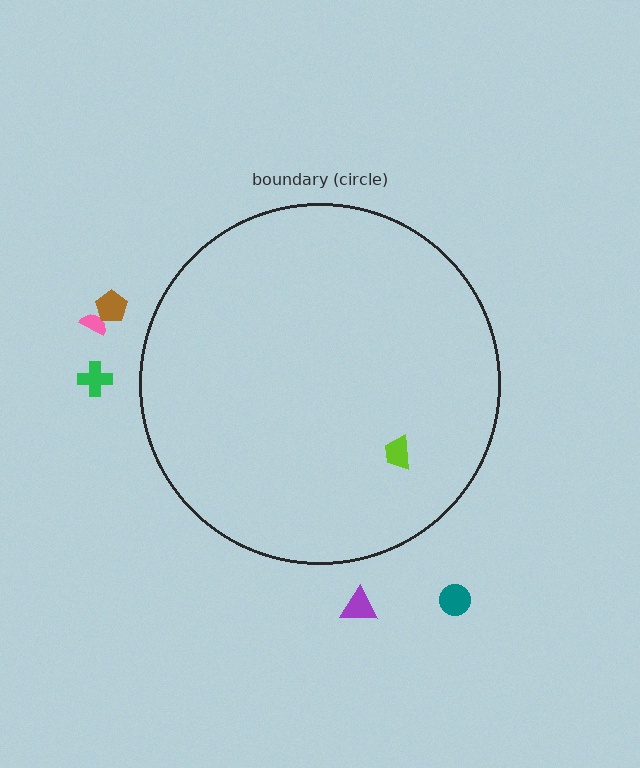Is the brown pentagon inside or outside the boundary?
Outside.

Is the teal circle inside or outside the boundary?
Outside.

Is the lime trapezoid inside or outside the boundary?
Inside.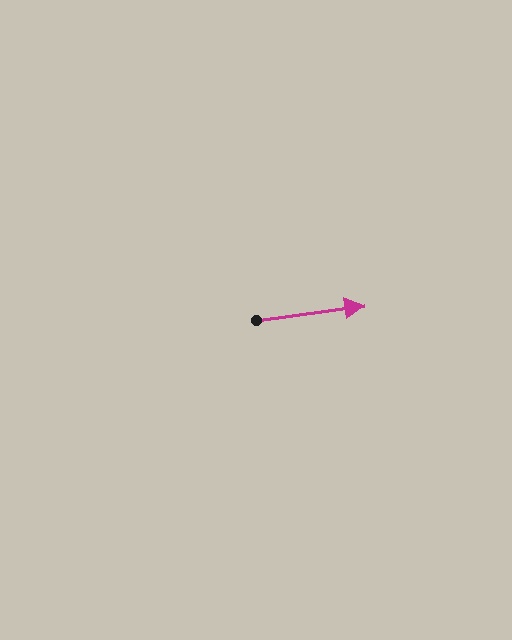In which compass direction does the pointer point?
East.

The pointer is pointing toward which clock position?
Roughly 3 o'clock.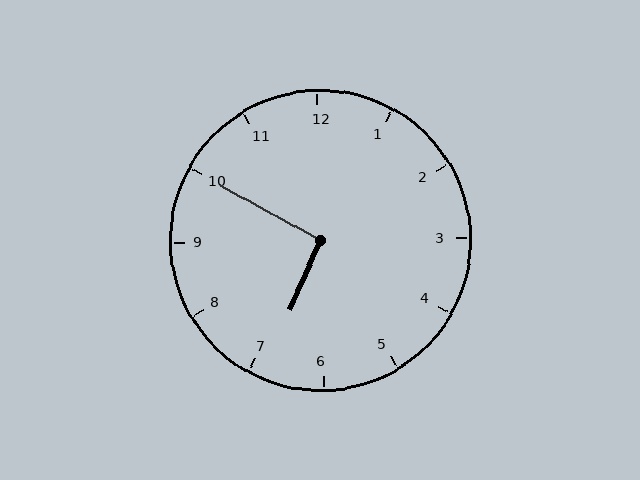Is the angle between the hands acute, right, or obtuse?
It is right.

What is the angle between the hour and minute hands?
Approximately 95 degrees.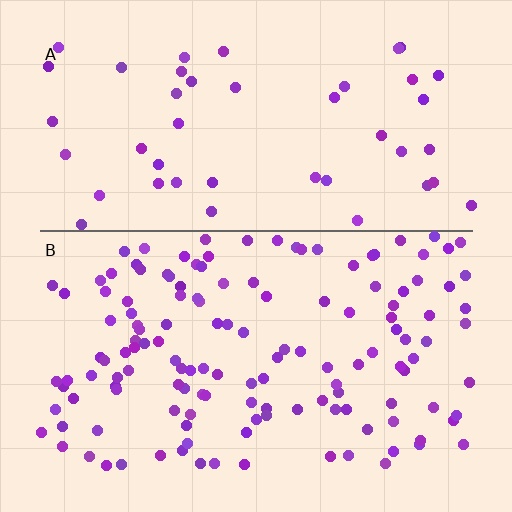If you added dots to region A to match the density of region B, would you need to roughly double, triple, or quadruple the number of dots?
Approximately triple.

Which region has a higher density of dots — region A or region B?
B (the bottom).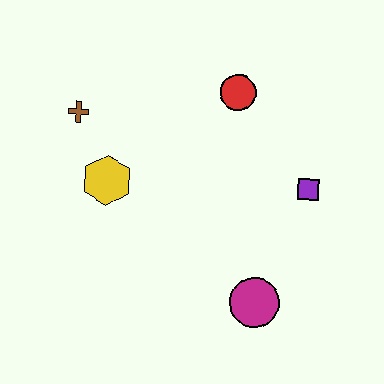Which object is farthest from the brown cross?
The magenta circle is farthest from the brown cross.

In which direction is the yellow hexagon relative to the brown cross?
The yellow hexagon is below the brown cross.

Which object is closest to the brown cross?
The yellow hexagon is closest to the brown cross.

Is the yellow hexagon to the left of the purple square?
Yes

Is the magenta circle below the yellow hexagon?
Yes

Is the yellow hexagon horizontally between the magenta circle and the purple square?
No